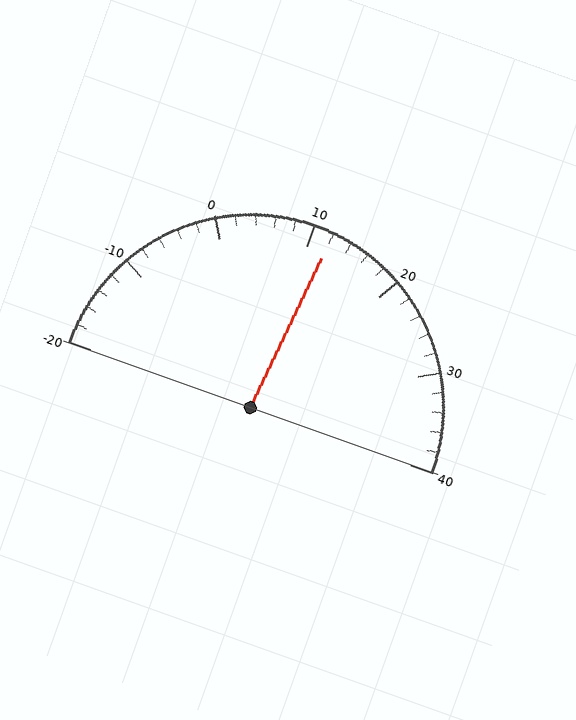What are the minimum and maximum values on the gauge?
The gauge ranges from -20 to 40.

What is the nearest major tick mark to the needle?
The nearest major tick mark is 10.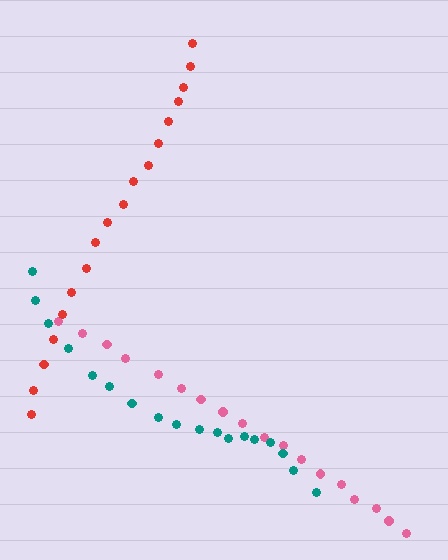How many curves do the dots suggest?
There are 3 distinct paths.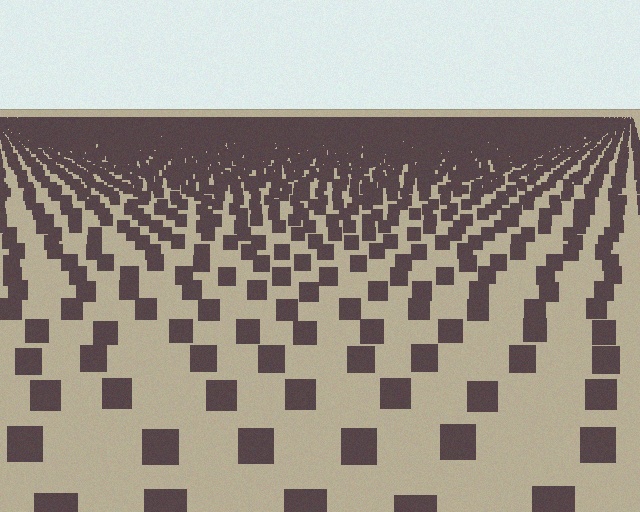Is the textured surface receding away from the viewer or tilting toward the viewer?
The surface is receding away from the viewer. Texture elements get smaller and denser toward the top.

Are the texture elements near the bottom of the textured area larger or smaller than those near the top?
Larger. Near the bottom, elements are closer to the viewer and appear at a bigger on-screen size.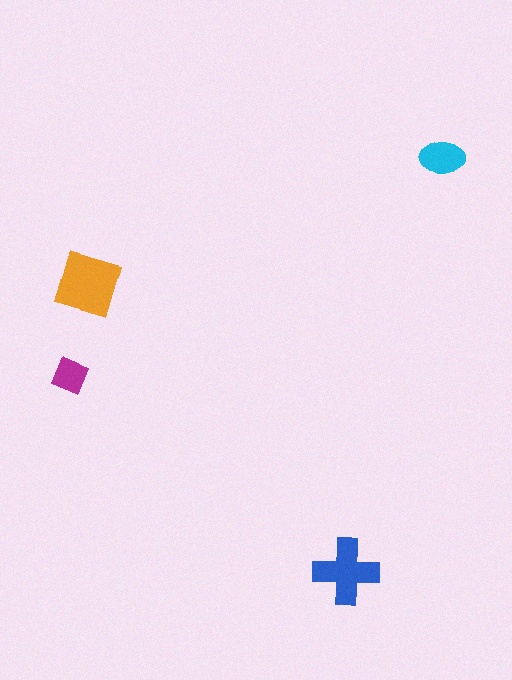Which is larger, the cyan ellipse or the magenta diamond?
The cyan ellipse.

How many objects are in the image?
There are 4 objects in the image.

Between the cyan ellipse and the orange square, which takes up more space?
The orange square.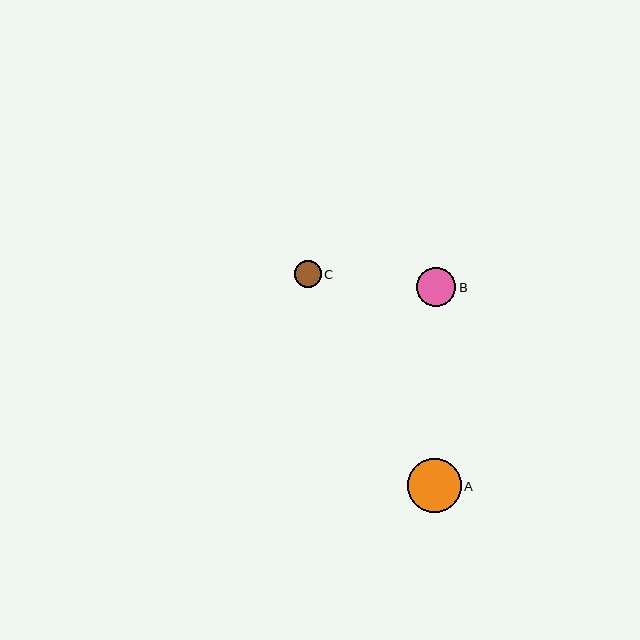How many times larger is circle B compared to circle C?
Circle B is approximately 1.5 times the size of circle C.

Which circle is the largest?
Circle A is the largest with a size of approximately 54 pixels.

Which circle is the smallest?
Circle C is the smallest with a size of approximately 27 pixels.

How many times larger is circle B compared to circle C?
Circle B is approximately 1.5 times the size of circle C.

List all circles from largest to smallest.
From largest to smallest: A, B, C.